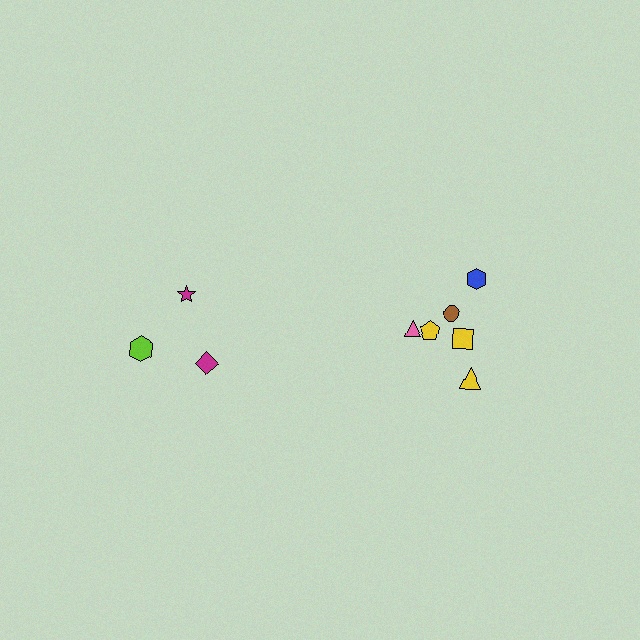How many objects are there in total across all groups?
There are 9 objects.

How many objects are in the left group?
There are 3 objects.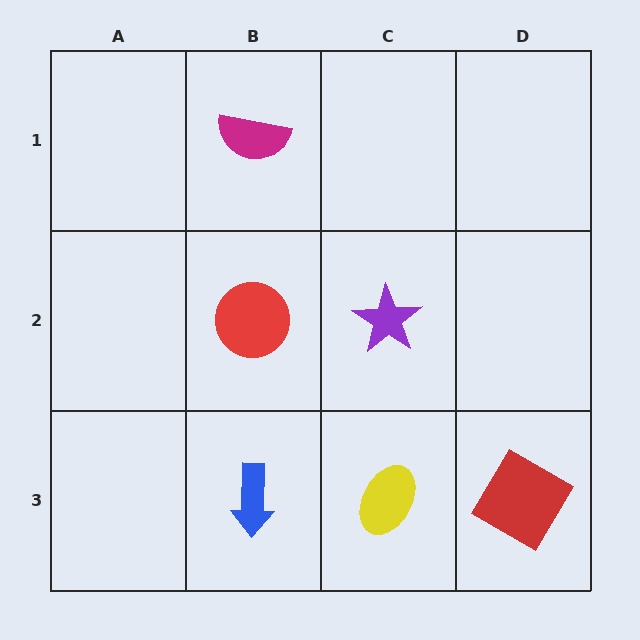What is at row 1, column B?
A magenta semicircle.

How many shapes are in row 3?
3 shapes.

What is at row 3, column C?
A yellow ellipse.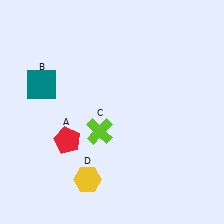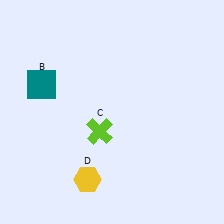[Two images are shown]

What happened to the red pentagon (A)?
The red pentagon (A) was removed in Image 2. It was in the bottom-left area of Image 1.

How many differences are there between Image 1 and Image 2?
There is 1 difference between the two images.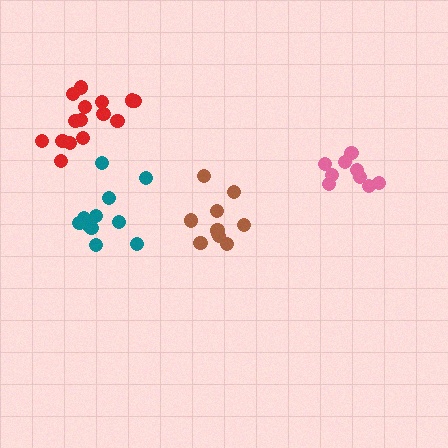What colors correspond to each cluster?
The clusters are colored: teal, pink, brown, red.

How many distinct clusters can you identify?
There are 4 distinct clusters.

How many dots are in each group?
Group 1: 12 dots, Group 2: 9 dots, Group 3: 10 dots, Group 4: 15 dots (46 total).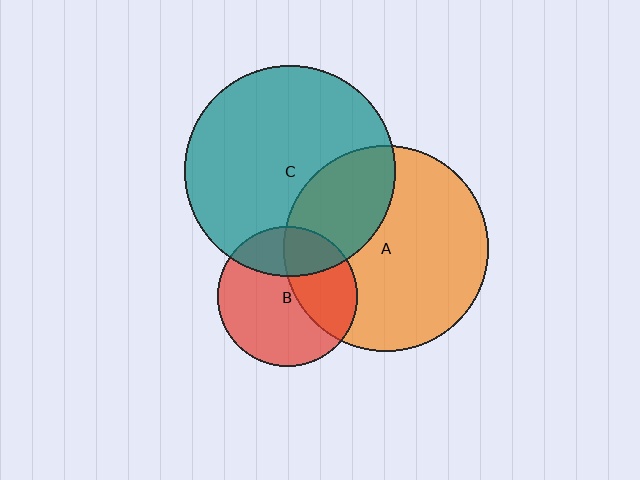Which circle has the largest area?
Circle C (teal).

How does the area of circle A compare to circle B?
Approximately 2.1 times.